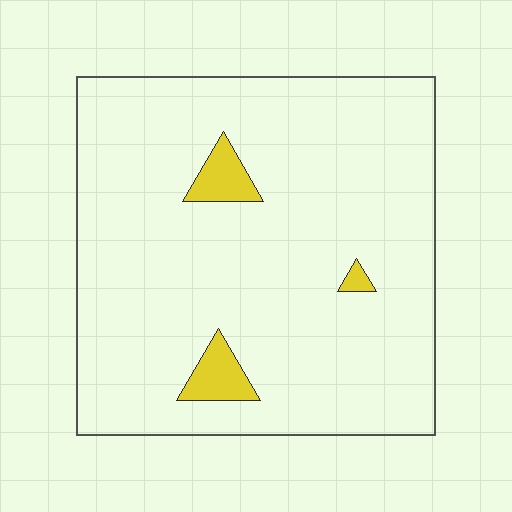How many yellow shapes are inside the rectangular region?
3.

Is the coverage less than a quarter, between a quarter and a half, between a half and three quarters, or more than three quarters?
Less than a quarter.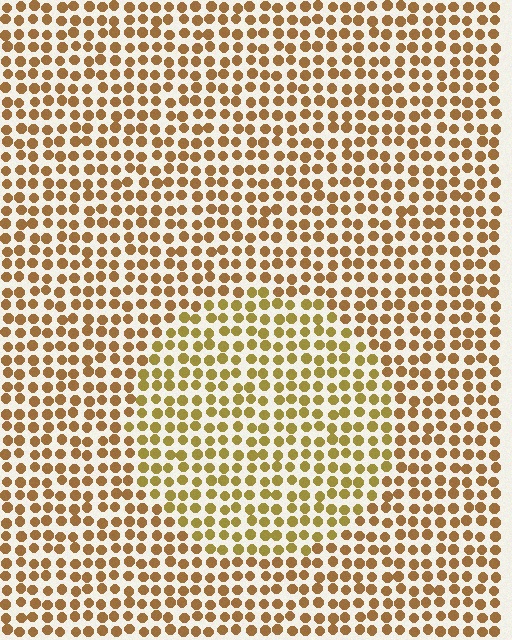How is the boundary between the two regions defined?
The boundary is defined purely by a slight shift in hue (about 21 degrees). Spacing, size, and orientation are identical on both sides.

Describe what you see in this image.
The image is filled with small brown elements in a uniform arrangement. A circle-shaped region is visible where the elements are tinted to a slightly different hue, forming a subtle color boundary.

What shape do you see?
I see a circle.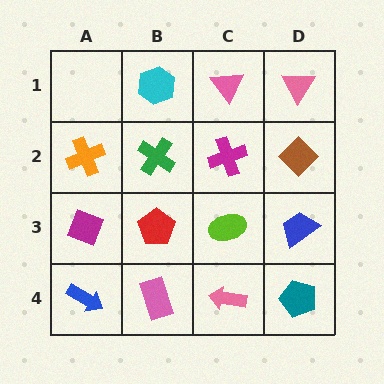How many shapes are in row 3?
4 shapes.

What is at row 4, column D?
A teal pentagon.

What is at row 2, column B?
A green cross.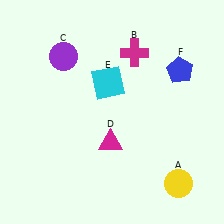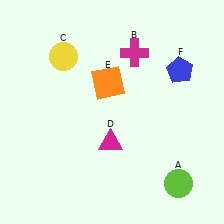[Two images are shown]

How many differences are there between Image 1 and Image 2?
There are 3 differences between the two images.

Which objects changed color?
A changed from yellow to lime. C changed from purple to yellow. E changed from cyan to orange.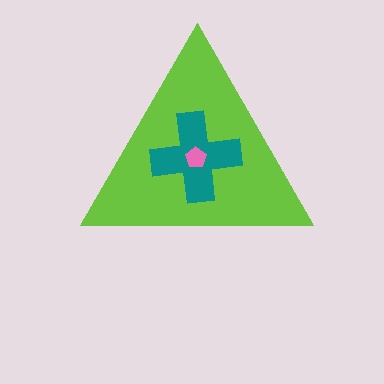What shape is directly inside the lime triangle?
The teal cross.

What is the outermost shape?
The lime triangle.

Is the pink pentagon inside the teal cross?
Yes.